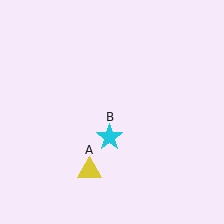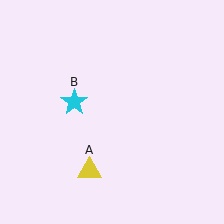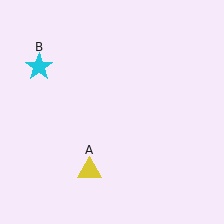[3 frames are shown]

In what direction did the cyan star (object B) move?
The cyan star (object B) moved up and to the left.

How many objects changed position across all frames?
1 object changed position: cyan star (object B).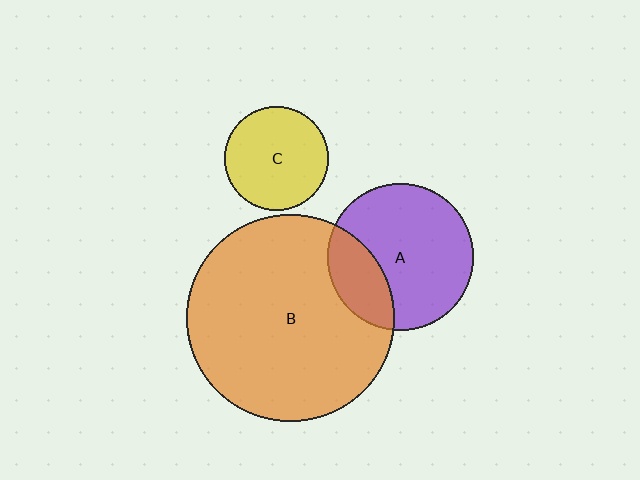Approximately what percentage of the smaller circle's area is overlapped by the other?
Approximately 25%.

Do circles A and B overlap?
Yes.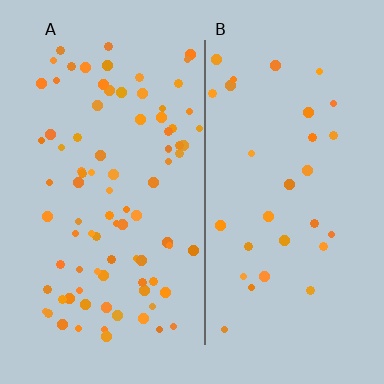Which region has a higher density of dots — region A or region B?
A (the left).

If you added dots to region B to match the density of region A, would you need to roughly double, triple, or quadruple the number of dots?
Approximately triple.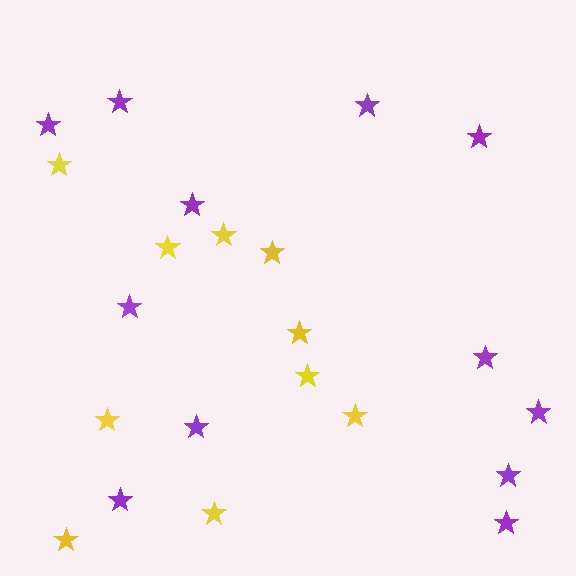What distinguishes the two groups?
There are 2 groups: one group of yellow stars (10) and one group of purple stars (12).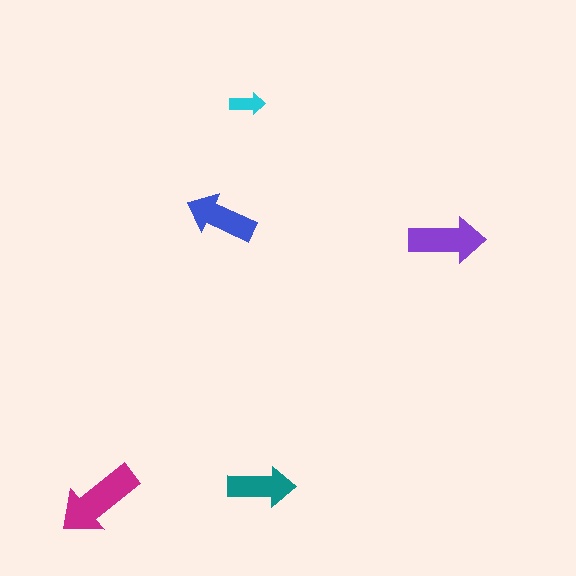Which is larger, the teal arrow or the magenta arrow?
The magenta one.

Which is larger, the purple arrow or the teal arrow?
The purple one.